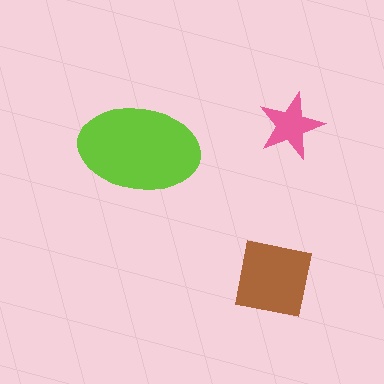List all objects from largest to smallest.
The lime ellipse, the brown square, the pink star.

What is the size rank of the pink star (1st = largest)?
3rd.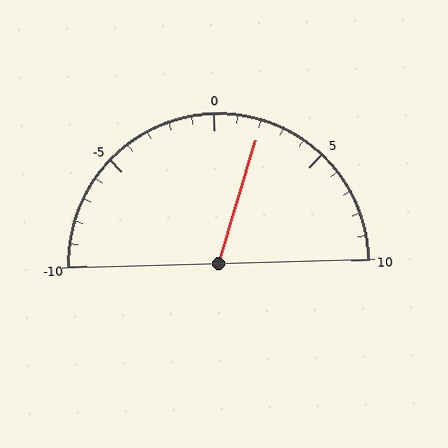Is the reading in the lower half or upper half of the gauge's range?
The reading is in the upper half of the range (-10 to 10).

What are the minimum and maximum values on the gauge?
The gauge ranges from -10 to 10.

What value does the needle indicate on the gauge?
The needle indicates approximately 2.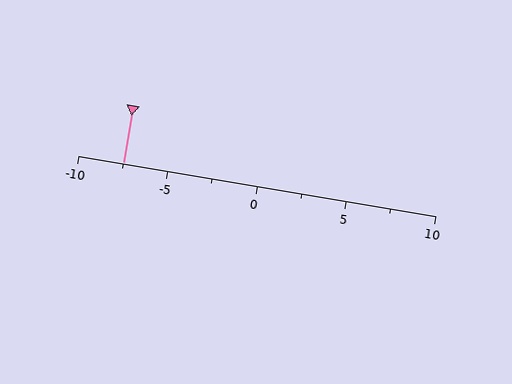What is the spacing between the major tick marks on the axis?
The major ticks are spaced 5 apart.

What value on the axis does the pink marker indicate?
The marker indicates approximately -7.5.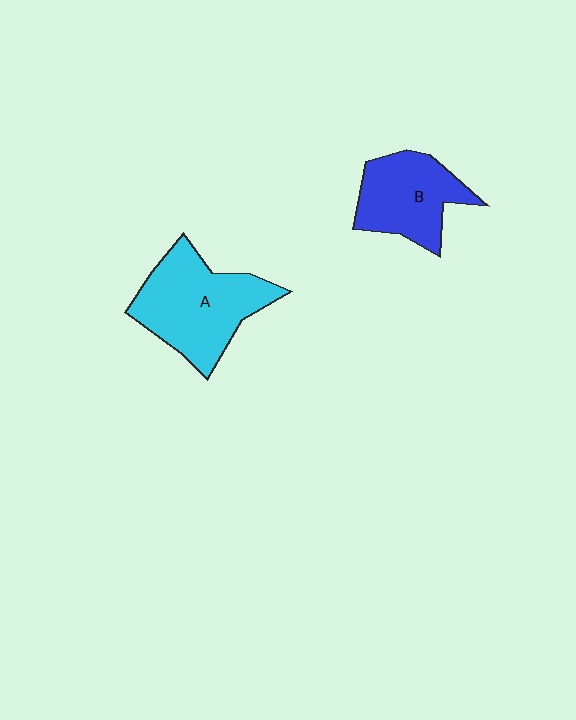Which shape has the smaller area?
Shape B (blue).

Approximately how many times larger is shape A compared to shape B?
Approximately 1.4 times.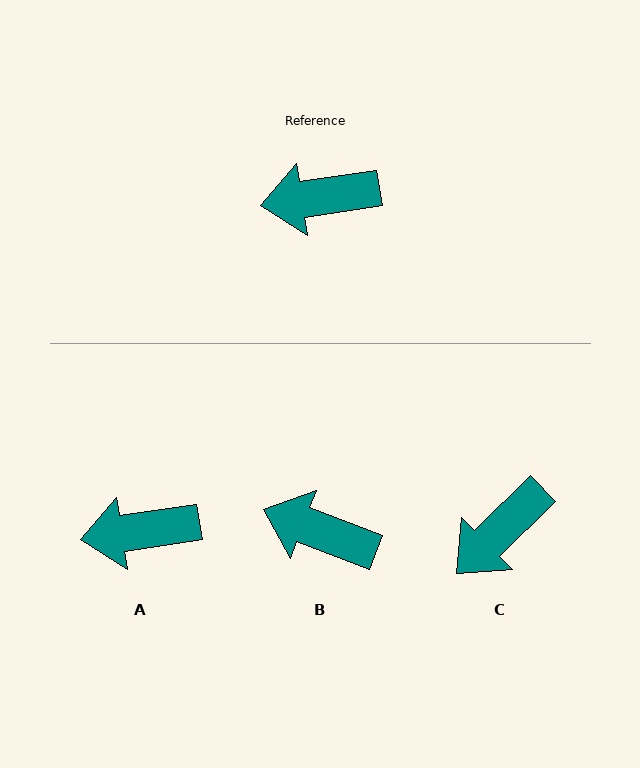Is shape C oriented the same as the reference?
No, it is off by about 36 degrees.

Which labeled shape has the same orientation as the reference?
A.